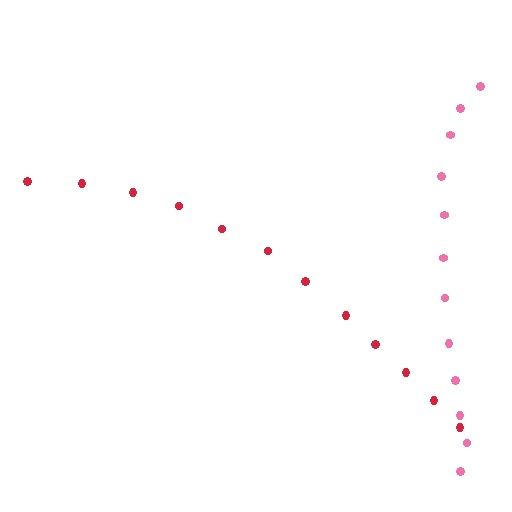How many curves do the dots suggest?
There are 2 distinct paths.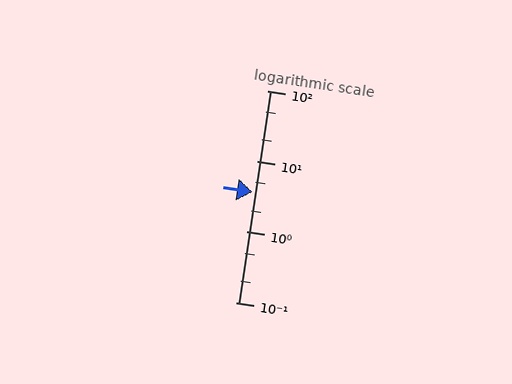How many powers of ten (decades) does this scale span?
The scale spans 3 decades, from 0.1 to 100.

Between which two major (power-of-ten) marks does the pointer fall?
The pointer is between 1 and 10.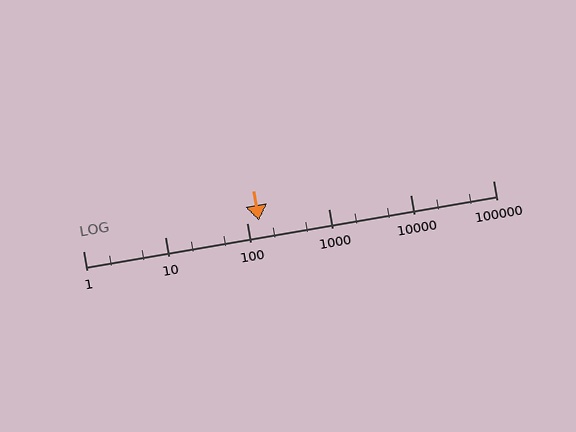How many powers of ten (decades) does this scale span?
The scale spans 5 decades, from 1 to 100000.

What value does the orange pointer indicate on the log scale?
The pointer indicates approximately 140.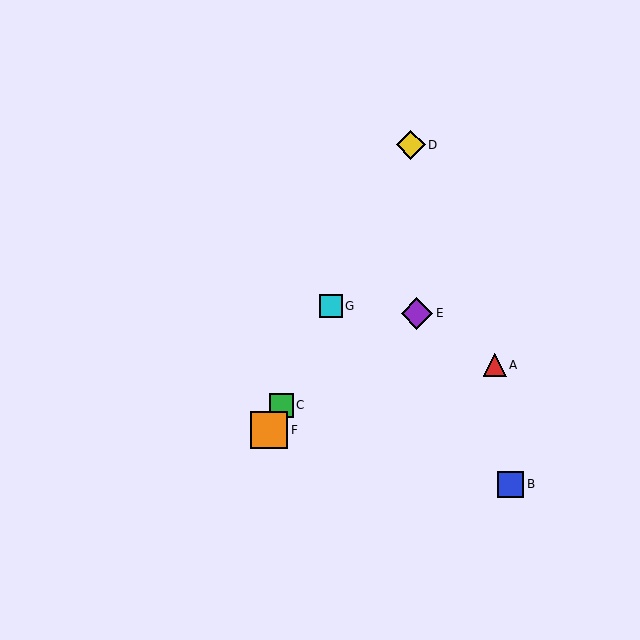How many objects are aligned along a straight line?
4 objects (C, D, F, G) are aligned along a straight line.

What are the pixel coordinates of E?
Object E is at (417, 313).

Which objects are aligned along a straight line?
Objects C, D, F, G are aligned along a straight line.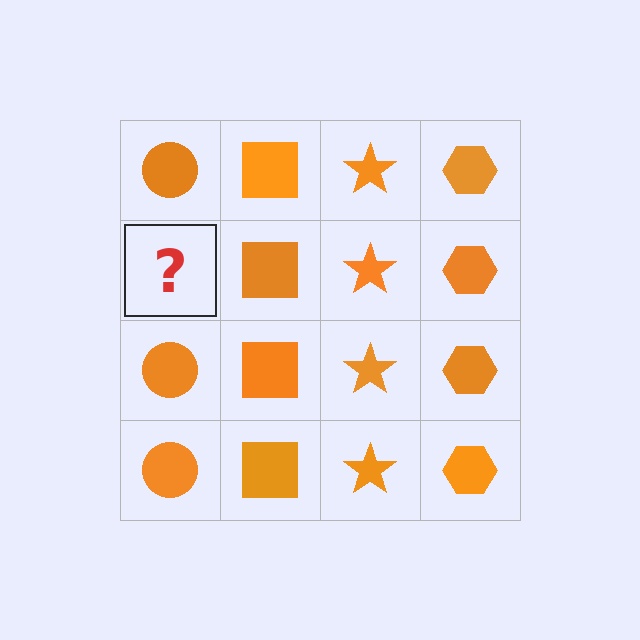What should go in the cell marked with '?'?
The missing cell should contain an orange circle.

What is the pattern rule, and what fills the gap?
The rule is that each column has a consistent shape. The gap should be filled with an orange circle.